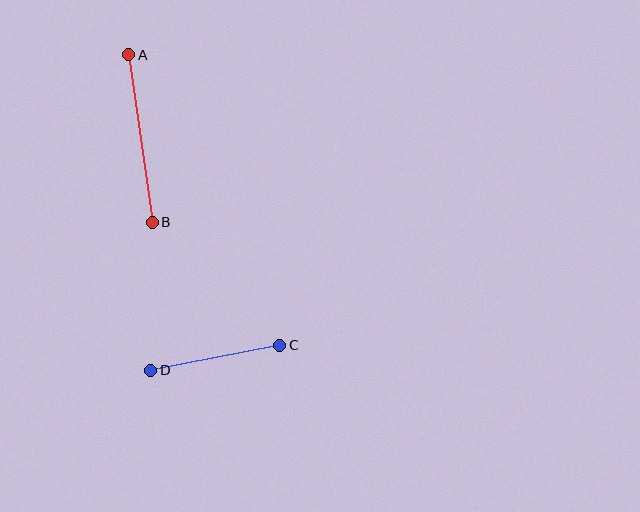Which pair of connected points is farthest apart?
Points A and B are farthest apart.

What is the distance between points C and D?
The distance is approximately 131 pixels.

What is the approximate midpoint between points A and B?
The midpoint is at approximately (140, 138) pixels.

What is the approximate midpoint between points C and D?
The midpoint is at approximately (215, 358) pixels.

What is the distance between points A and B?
The distance is approximately 169 pixels.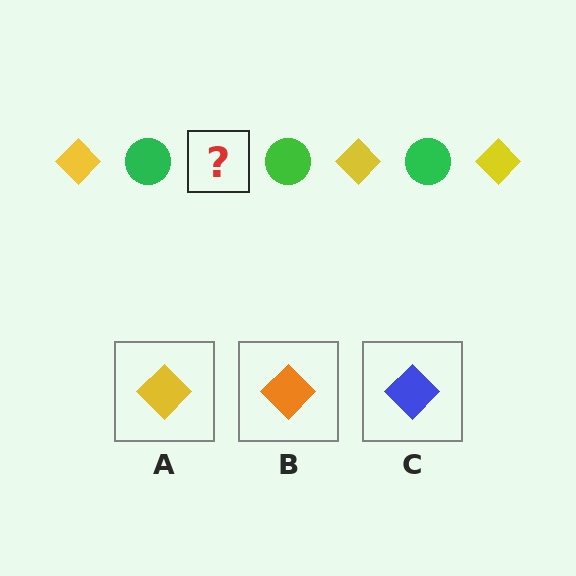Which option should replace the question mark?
Option A.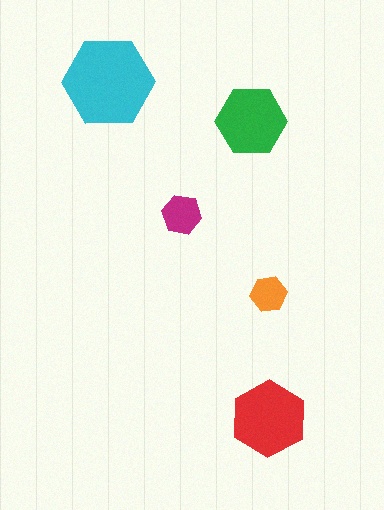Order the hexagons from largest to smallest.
the cyan one, the red one, the green one, the magenta one, the orange one.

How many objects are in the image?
There are 5 objects in the image.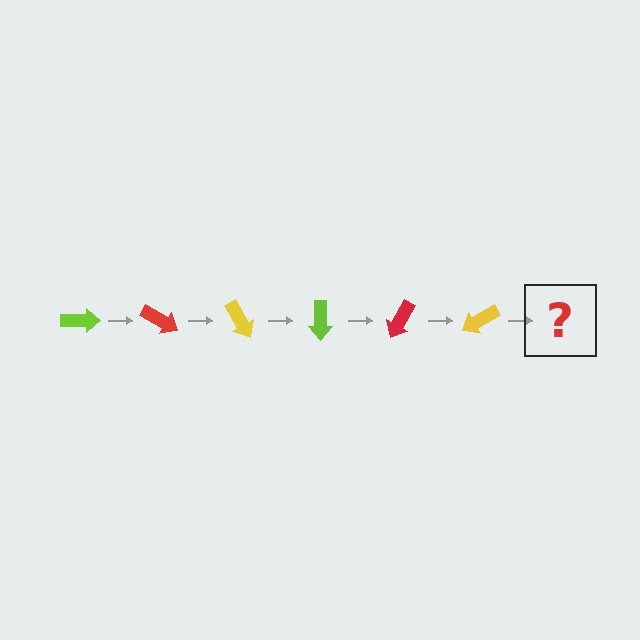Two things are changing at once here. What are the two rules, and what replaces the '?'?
The two rules are that it rotates 30 degrees each step and the color cycles through lime, red, and yellow. The '?' should be a lime arrow, rotated 180 degrees from the start.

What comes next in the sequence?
The next element should be a lime arrow, rotated 180 degrees from the start.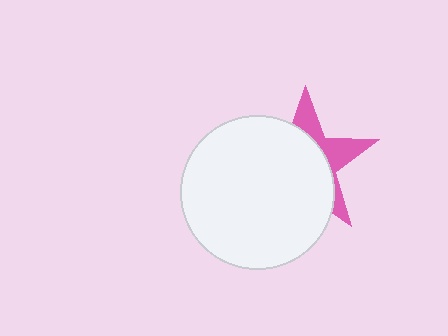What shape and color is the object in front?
The object in front is a white circle.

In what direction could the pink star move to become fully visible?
The pink star could move toward the upper-right. That would shift it out from behind the white circle entirely.